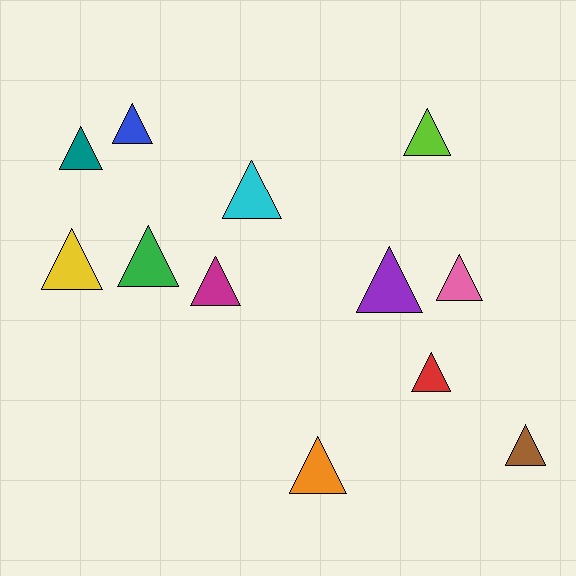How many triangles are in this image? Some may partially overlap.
There are 12 triangles.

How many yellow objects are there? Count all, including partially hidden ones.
There is 1 yellow object.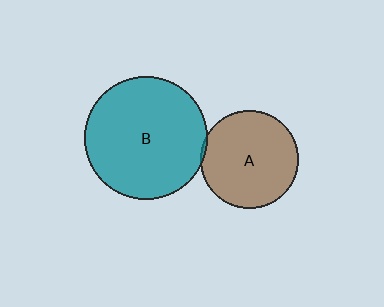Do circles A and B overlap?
Yes.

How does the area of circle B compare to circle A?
Approximately 1.6 times.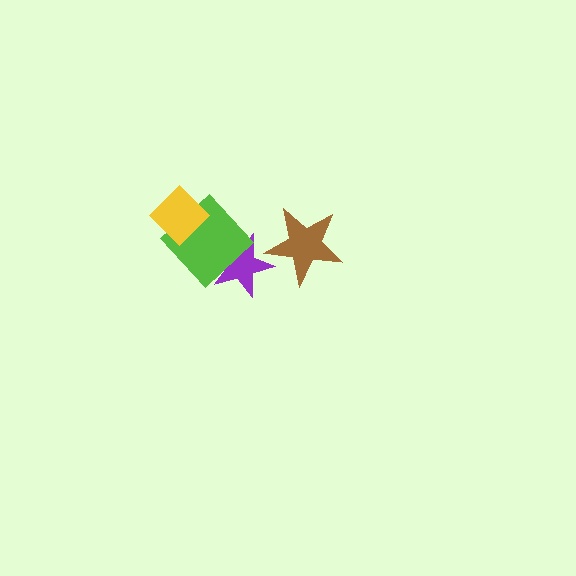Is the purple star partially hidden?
Yes, it is partially covered by another shape.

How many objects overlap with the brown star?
1 object overlaps with the brown star.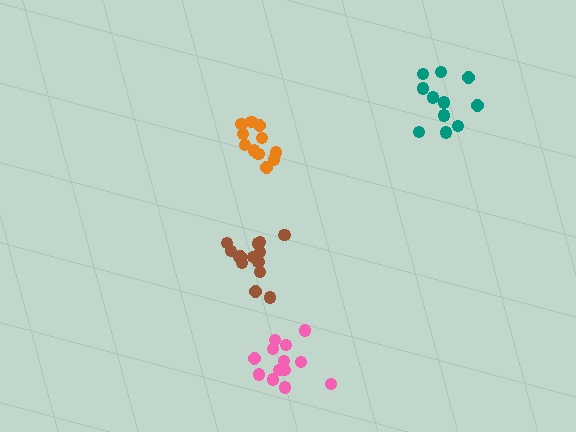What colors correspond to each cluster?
The clusters are colored: teal, brown, pink, orange.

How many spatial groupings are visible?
There are 4 spatial groupings.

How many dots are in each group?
Group 1: 11 dots, Group 2: 15 dots, Group 3: 13 dots, Group 4: 11 dots (50 total).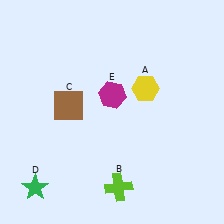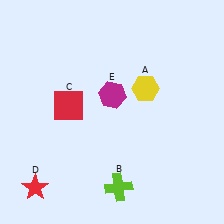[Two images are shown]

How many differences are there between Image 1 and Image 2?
There are 2 differences between the two images.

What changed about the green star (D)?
In Image 1, D is green. In Image 2, it changed to red.